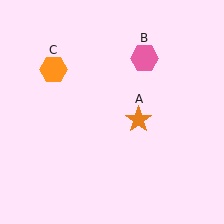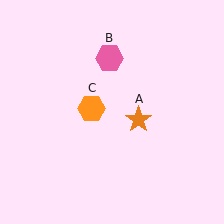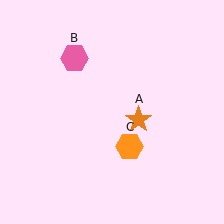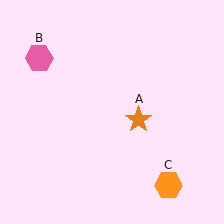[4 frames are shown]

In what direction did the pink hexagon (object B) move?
The pink hexagon (object B) moved left.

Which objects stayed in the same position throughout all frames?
Orange star (object A) remained stationary.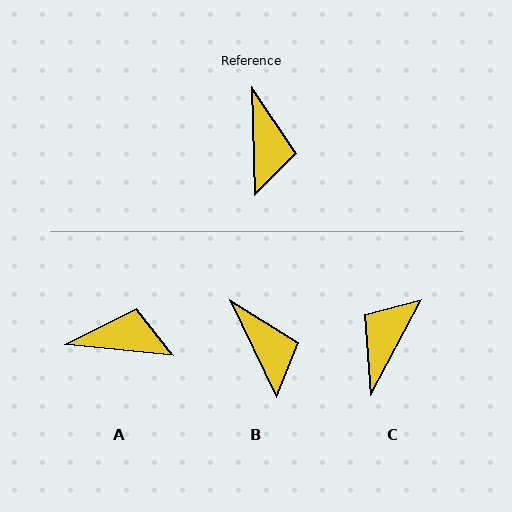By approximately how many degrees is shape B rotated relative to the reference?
Approximately 24 degrees counter-clockwise.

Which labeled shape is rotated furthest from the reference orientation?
C, about 150 degrees away.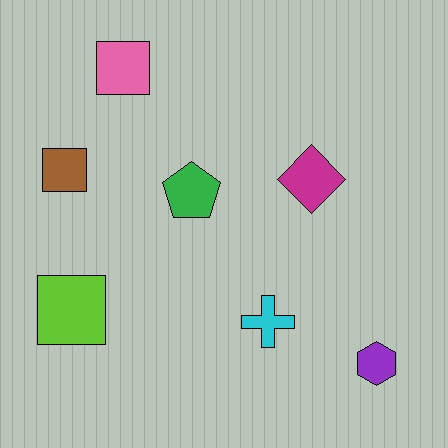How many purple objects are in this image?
There is 1 purple object.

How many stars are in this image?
There are no stars.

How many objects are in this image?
There are 7 objects.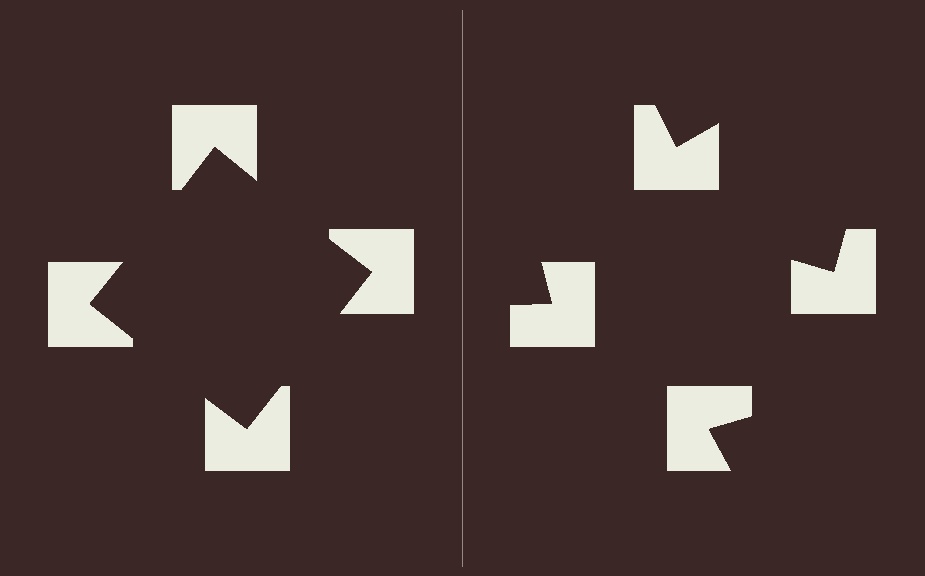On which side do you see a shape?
An illusory square appears on the left side. On the right side the wedge cuts are rotated, so no coherent shape forms.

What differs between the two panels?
The notched squares are positioned identically on both sides; only the wedge orientations differ. On the left they align to a square; on the right they are misaligned.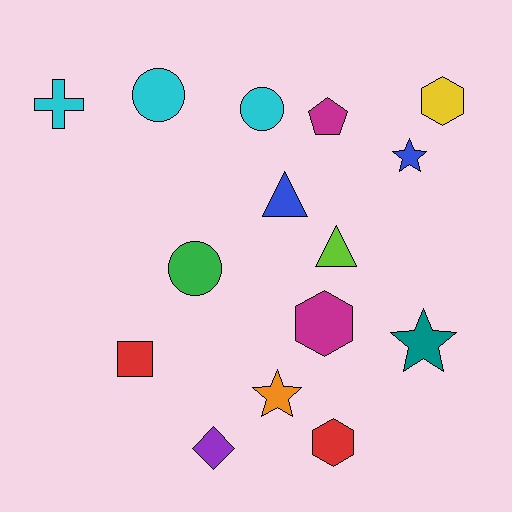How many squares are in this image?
There is 1 square.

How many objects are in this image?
There are 15 objects.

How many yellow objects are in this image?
There is 1 yellow object.